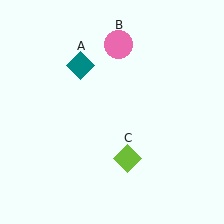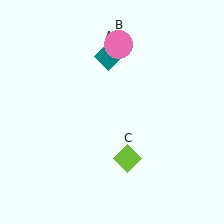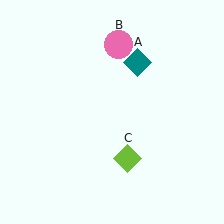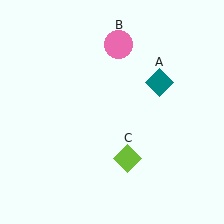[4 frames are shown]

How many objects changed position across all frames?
1 object changed position: teal diamond (object A).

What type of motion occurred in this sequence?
The teal diamond (object A) rotated clockwise around the center of the scene.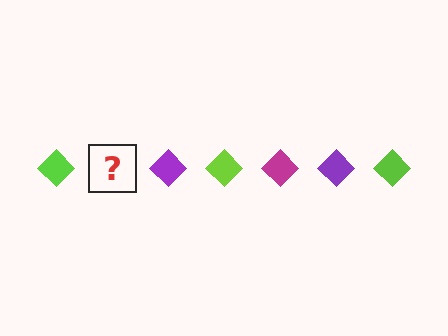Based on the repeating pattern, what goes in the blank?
The blank should be a magenta diamond.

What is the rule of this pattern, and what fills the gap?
The rule is that the pattern cycles through lime, magenta, purple diamonds. The gap should be filled with a magenta diamond.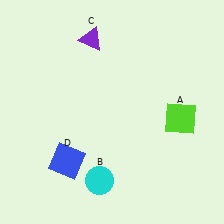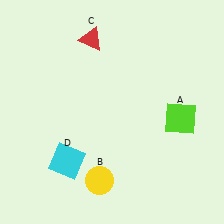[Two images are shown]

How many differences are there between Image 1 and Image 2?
There are 3 differences between the two images.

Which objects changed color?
B changed from cyan to yellow. C changed from purple to red. D changed from blue to cyan.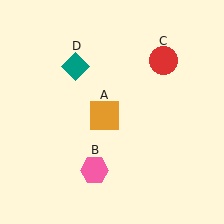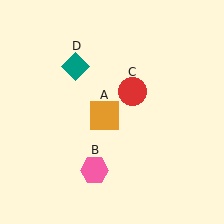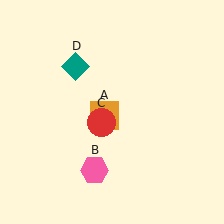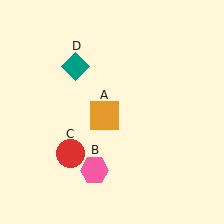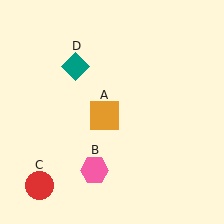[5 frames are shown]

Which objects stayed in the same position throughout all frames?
Orange square (object A) and pink hexagon (object B) and teal diamond (object D) remained stationary.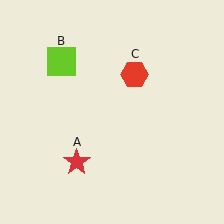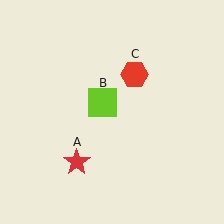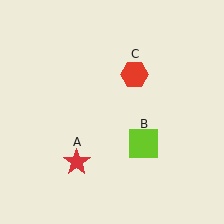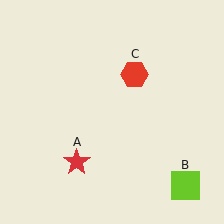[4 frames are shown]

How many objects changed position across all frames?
1 object changed position: lime square (object B).